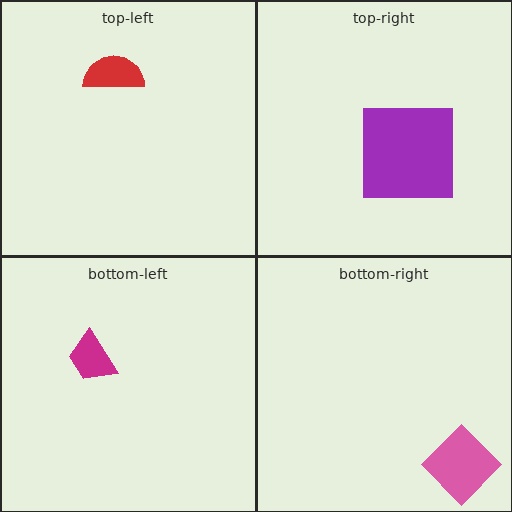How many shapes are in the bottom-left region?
1.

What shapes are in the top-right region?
The purple square.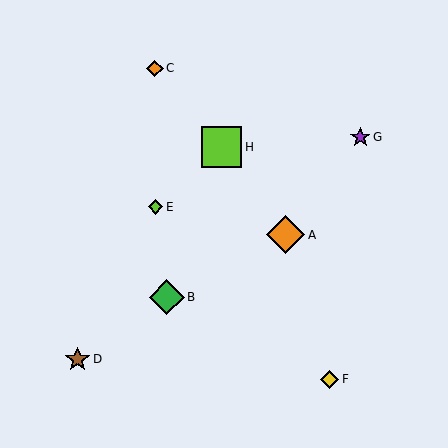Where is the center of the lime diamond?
The center of the lime diamond is at (155, 207).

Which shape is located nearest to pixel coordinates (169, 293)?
The green diamond (labeled B) at (167, 297) is nearest to that location.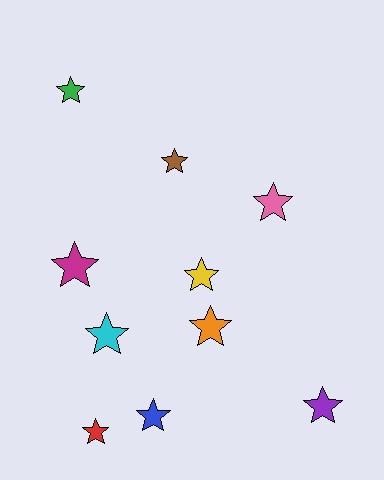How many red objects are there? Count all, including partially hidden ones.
There is 1 red object.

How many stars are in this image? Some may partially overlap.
There are 10 stars.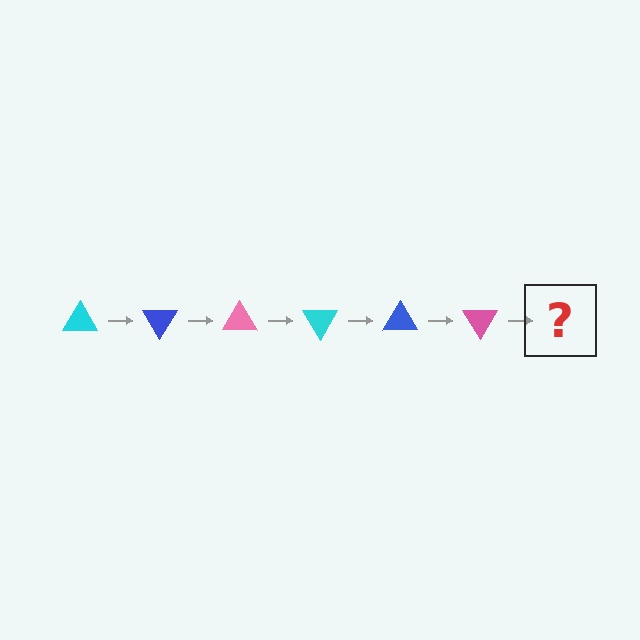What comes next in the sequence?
The next element should be a cyan triangle, rotated 360 degrees from the start.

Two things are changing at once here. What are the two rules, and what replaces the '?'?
The two rules are that it rotates 60 degrees each step and the color cycles through cyan, blue, and pink. The '?' should be a cyan triangle, rotated 360 degrees from the start.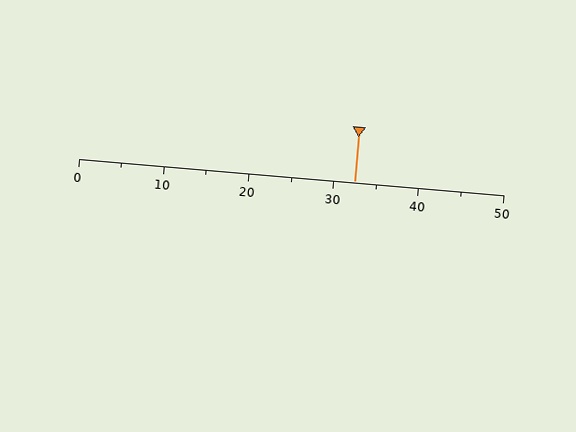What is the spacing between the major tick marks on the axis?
The major ticks are spaced 10 apart.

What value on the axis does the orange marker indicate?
The marker indicates approximately 32.5.